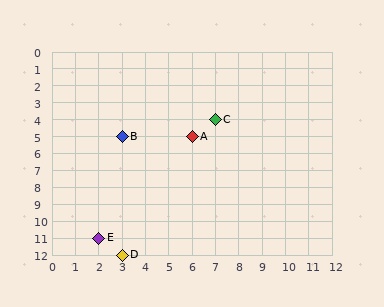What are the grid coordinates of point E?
Point E is at grid coordinates (2, 11).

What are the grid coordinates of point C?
Point C is at grid coordinates (7, 4).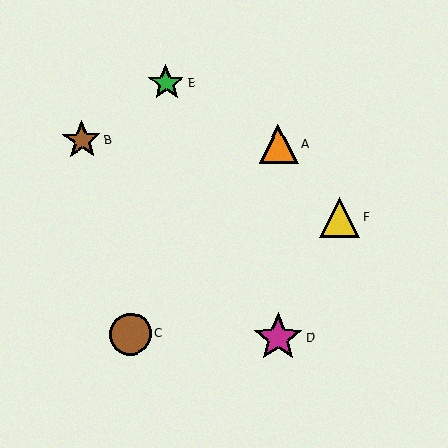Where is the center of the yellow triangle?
The center of the yellow triangle is at (340, 217).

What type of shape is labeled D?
Shape D is a magenta star.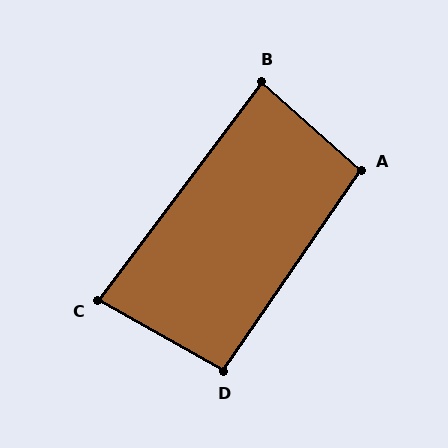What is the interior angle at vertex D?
Approximately 95 degrees (approximately right).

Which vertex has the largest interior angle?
A, at approximately 97 degrees.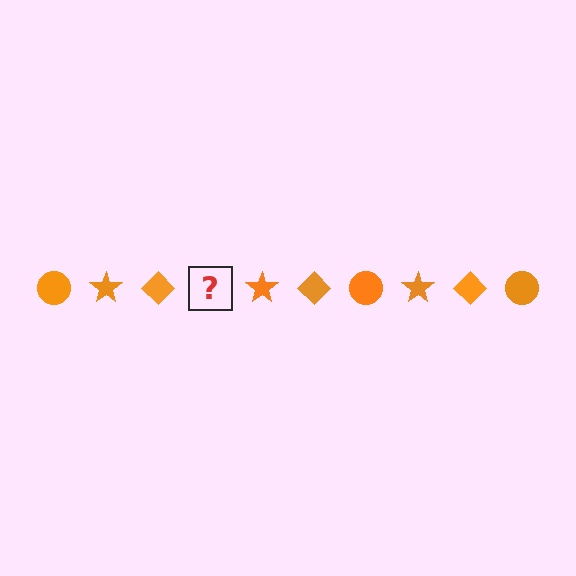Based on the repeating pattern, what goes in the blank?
The blank should be an orange circle.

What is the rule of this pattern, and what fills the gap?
The rule is that the pattern cycles through circle, star, diamond shapes in orange. The gap should be filled with an orange circle.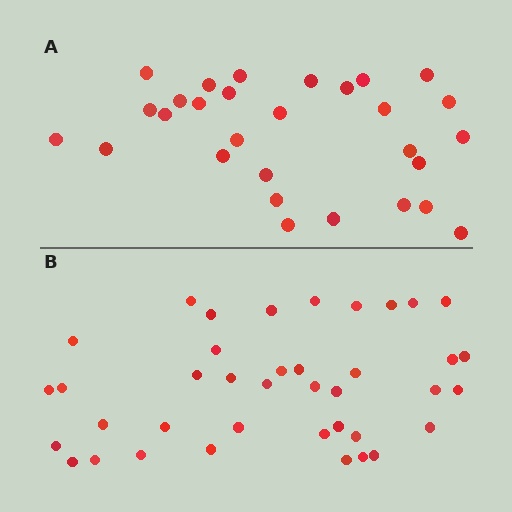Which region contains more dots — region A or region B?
Region B (the bottom region) has more dots.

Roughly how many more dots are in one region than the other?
Region B has roughly 10 or so more dots than region A.